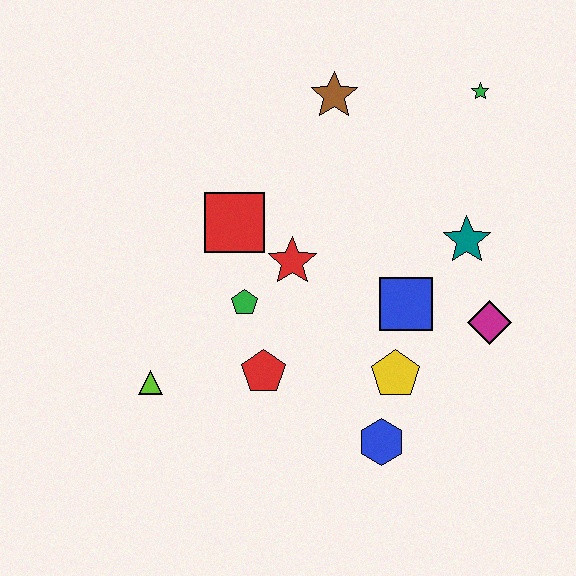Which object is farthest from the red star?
The green star is farthest from the red star.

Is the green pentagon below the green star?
Yes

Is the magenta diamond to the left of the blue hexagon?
No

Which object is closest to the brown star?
The green star is closest to the brown star.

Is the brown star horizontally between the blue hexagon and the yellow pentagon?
No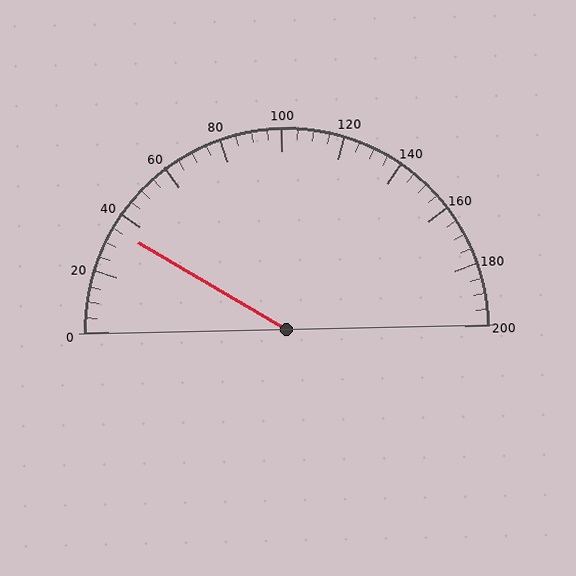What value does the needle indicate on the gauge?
The needle indicates approximately 35.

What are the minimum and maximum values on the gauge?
The gauge ranges from 0 to 200.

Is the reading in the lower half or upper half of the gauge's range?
The reading is in the lower half of the range (0 to 200).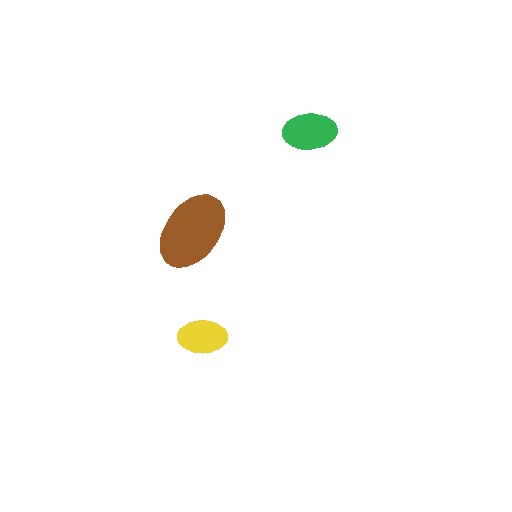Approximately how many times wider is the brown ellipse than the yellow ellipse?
About 1.5 times wider.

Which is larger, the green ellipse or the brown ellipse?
The brown one.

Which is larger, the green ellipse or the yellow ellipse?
The green one.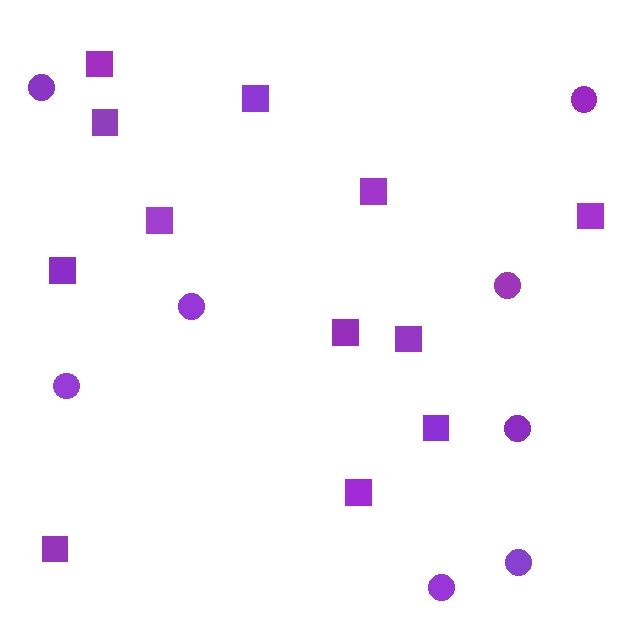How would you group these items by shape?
There are 2 groups: one group of circles (8) and one group of squares (12).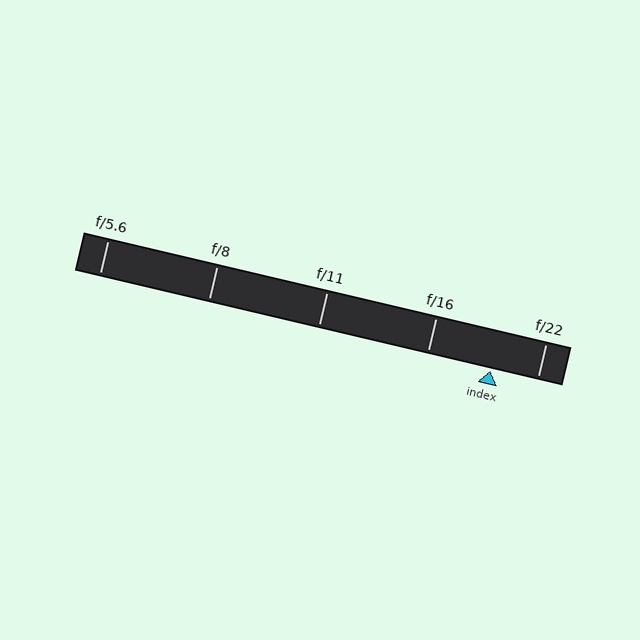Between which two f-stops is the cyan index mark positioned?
The index mark is between f/16 and f/22.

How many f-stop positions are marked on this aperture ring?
There are 5 f-stop positions marked.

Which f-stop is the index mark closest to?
The index mark is closest to f/22.